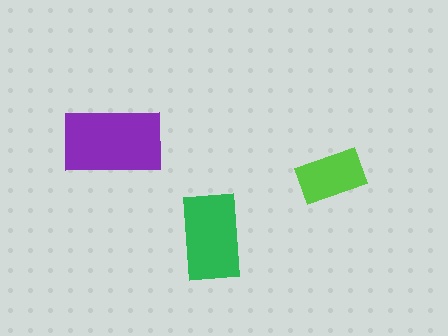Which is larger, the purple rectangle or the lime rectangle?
The purple one.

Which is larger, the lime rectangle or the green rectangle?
The green one.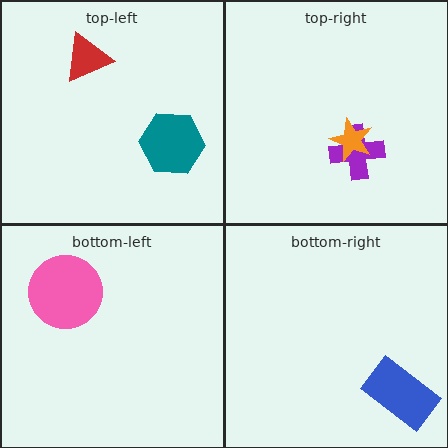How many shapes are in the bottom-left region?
1.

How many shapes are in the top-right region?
2.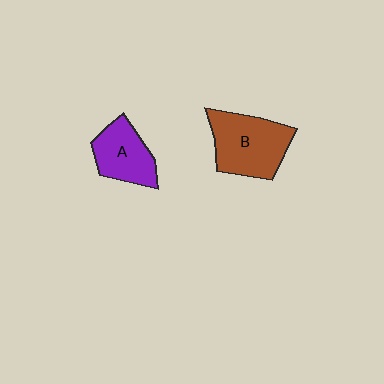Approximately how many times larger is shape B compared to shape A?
Approximately 1.4 times.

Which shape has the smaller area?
Shape A (purple).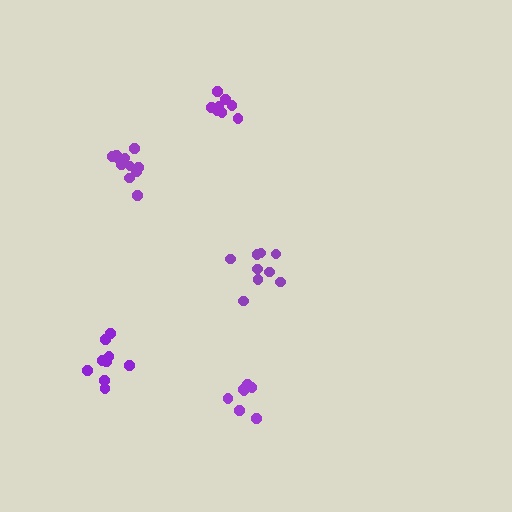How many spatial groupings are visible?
There are 5 spatial groupings.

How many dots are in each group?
Group 1: 11 dots, Group 2: 8 dots, Group 3: 7 dots, Group 4: 9 dots, Group 5: 9 dots (44 total).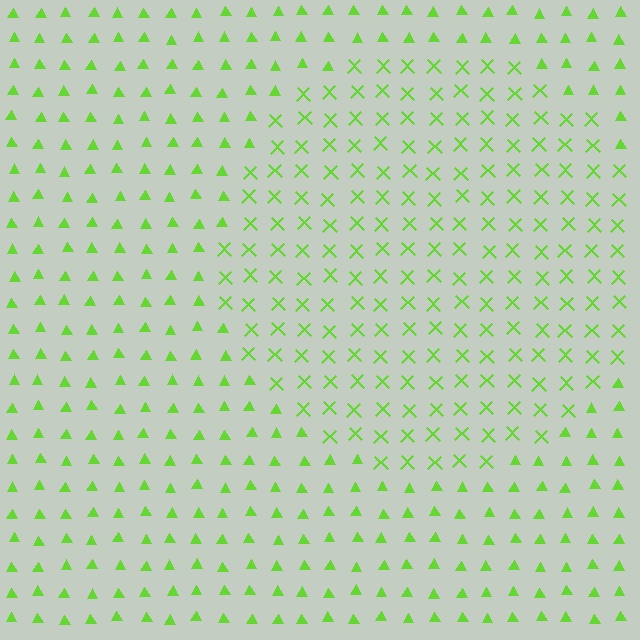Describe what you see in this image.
The image is filled with small lime elements arranged in a uniform grid. A circle-shaped region contains X marks, while the surrounding area contains triangles. The boundary is defined purely by the change in element shape.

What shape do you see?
I see a circle.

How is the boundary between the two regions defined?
The boundary is defined by a change in element shape: X marks inside vs. triangles outside. All elements share the same color and spacing.